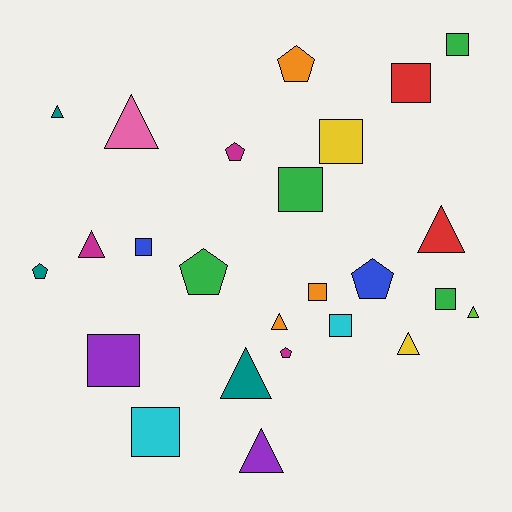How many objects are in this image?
There are 25 objects.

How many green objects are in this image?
There are 4 green objects.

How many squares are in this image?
There are 10 squares.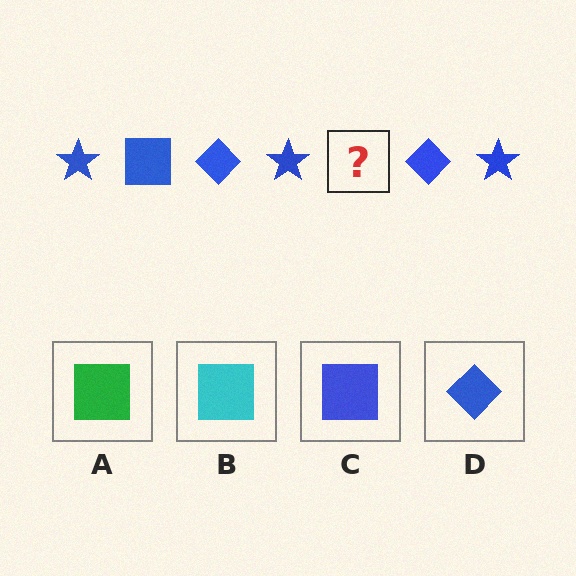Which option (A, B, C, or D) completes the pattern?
C.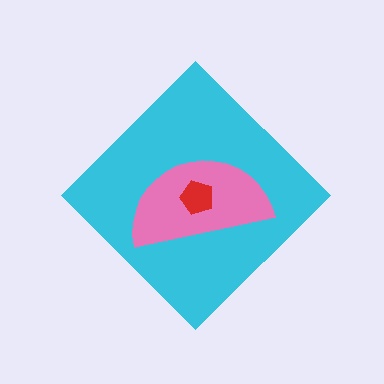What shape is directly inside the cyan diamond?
The pink semicircle.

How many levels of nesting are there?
3.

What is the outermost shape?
The cyan diamond.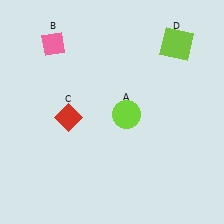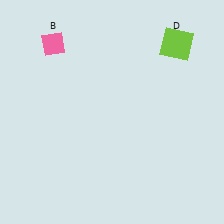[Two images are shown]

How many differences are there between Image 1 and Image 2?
There are 2 differences between the two images.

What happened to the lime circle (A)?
The lime circle (A) was removed in Image 2. It was in the bottom-right area of Image 1.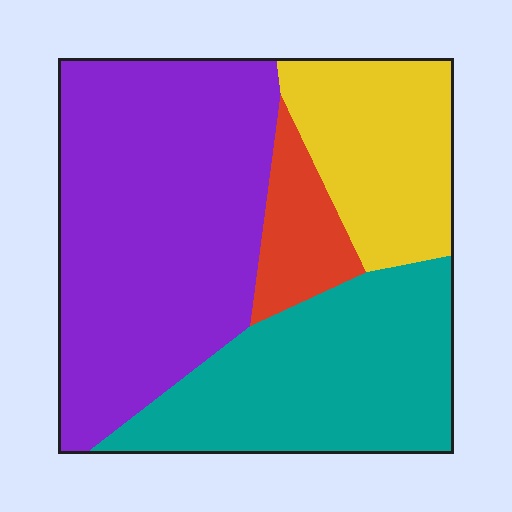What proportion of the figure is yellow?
Yellow takes up about one fifth (1/5) of the figure.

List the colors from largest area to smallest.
From largest to smallest: purple, teal, yellow, red.